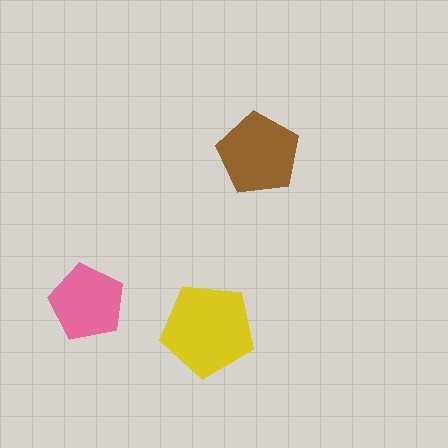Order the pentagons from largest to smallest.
the yellow one, the brown one, the pink one.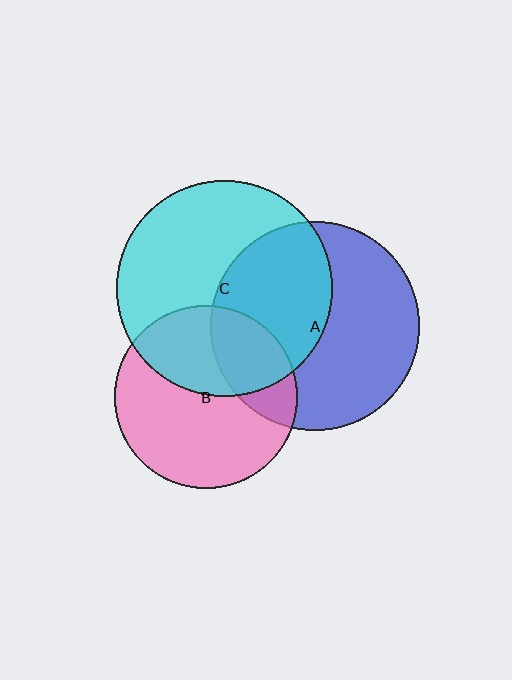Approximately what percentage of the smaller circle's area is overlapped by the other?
Approximately 40%.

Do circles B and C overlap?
Yes.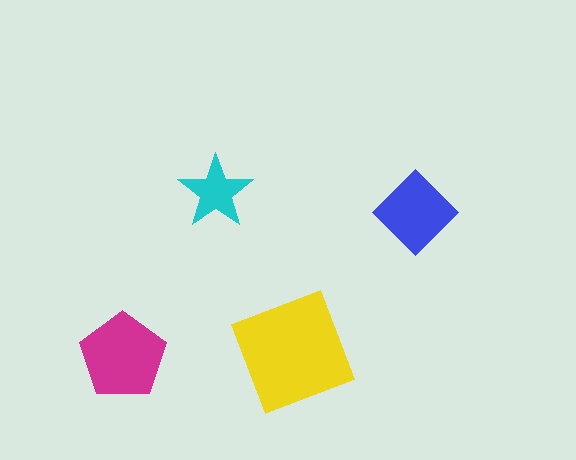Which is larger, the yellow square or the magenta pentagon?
The yellow square.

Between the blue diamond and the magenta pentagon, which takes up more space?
The magenta pentagon.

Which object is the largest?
The yellow square.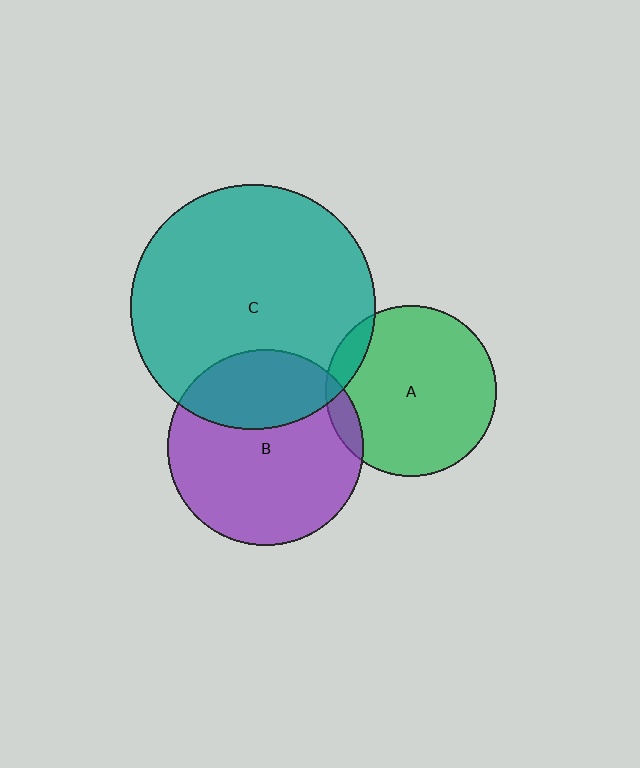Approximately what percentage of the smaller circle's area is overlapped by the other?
Approximately 30%.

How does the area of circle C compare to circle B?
Approximately 1.6 times.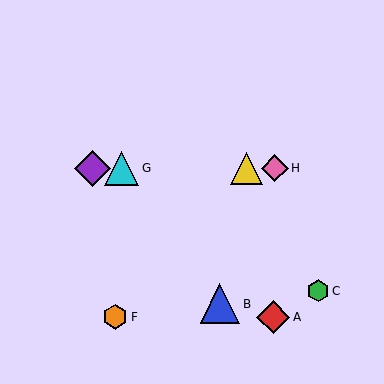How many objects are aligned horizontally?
4 objects (D, E, G, H) are aligned horizontally.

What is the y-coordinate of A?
Object A is at y≈317.